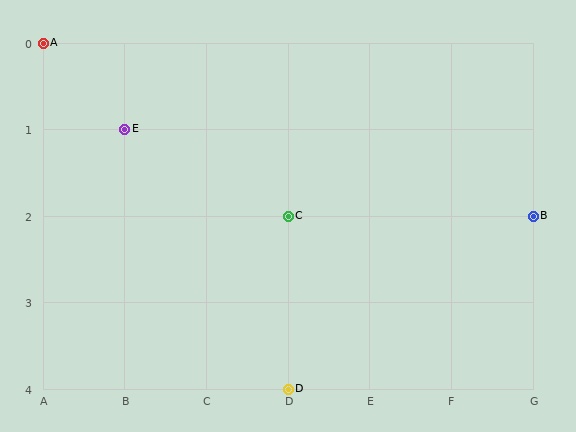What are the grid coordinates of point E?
Point E is at grid coordinates (B, 1).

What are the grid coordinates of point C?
Point C is at grid coordinates (D, 2).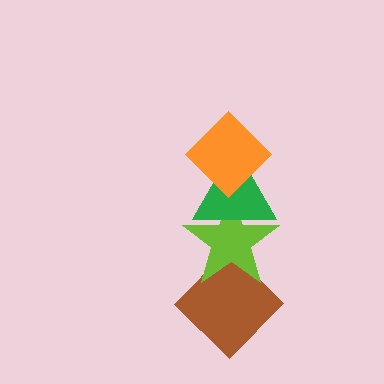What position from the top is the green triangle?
The green triangle is 2nd from the top.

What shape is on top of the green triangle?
The orange diamond is on top of the green triangle.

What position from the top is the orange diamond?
The orange diamond is 1st from the top.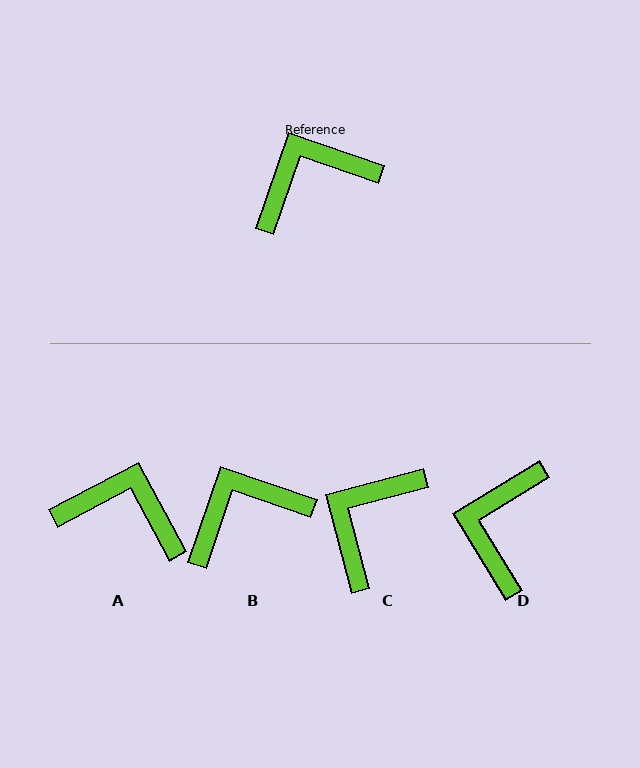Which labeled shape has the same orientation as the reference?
B.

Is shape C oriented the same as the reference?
No, it is off by about 34 degrees.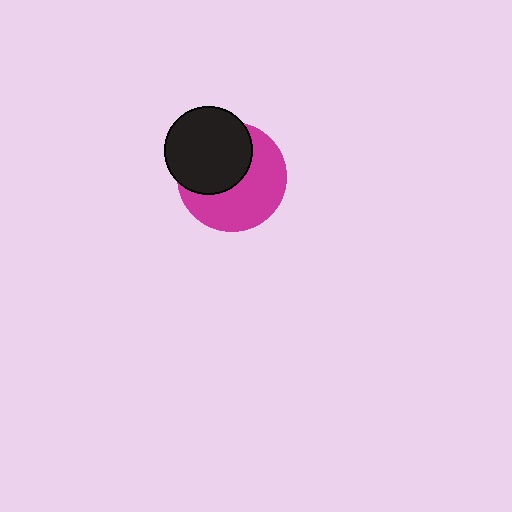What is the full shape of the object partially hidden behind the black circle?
The partially hidden object is a magenta circle.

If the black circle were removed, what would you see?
You would see the complete magenta circle.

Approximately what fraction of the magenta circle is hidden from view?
Roughly 45% of the magenta circle is hidden behind the black circle.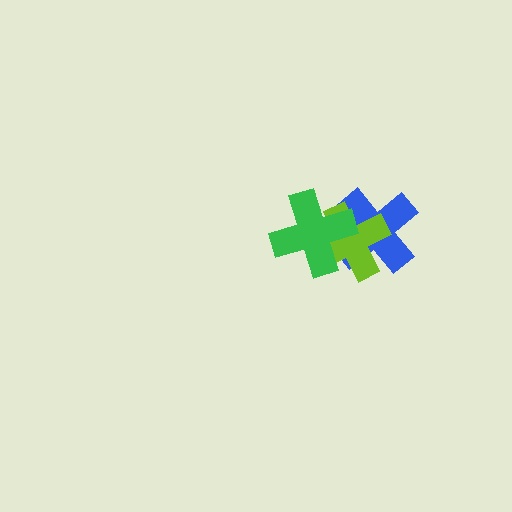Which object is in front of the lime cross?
The green cross is in front of the lime cross.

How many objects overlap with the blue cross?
2 objects overlap with the blue cross.